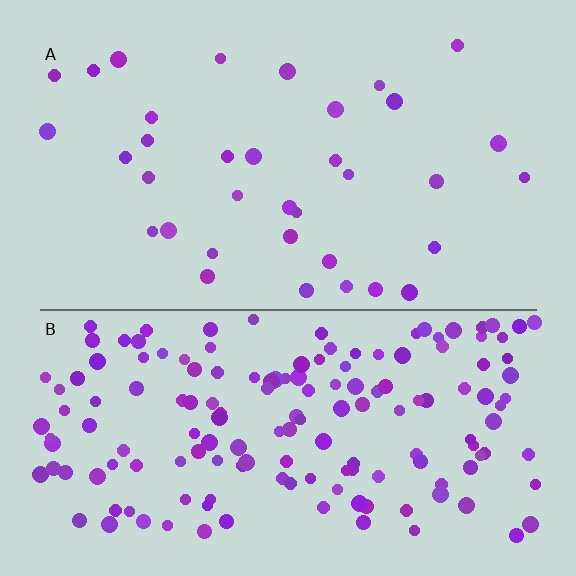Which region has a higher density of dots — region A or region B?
B (the bottom).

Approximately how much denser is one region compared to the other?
Approximately 4.5× — region B over region A.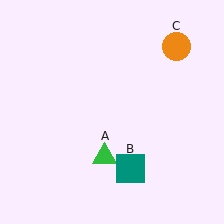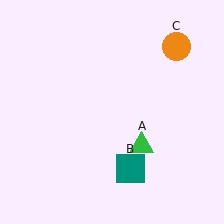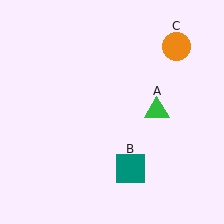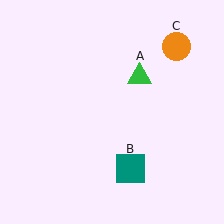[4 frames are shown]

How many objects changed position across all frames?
1 object changed position: green triangle (object A).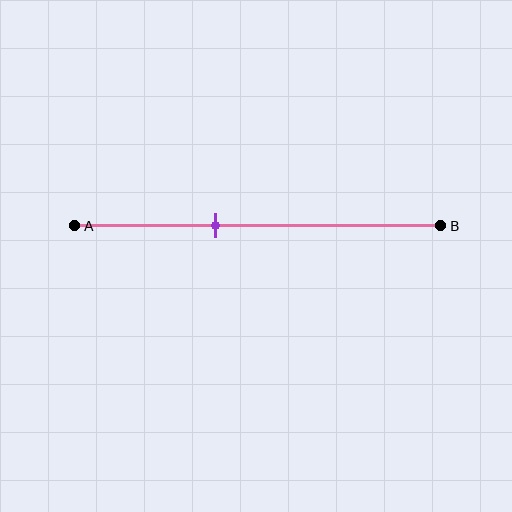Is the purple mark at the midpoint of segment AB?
No, the mark is at about 40% from A, not at the 50% midpoint.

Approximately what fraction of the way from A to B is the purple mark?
The purple mark is approximately 40% of the way from A to B.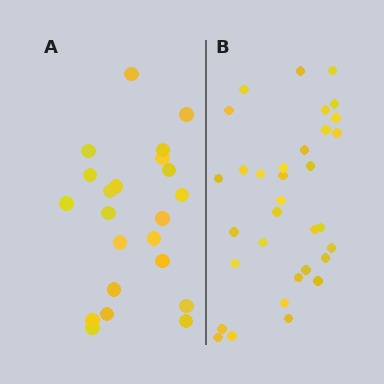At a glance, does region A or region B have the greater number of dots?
Region B (the right region) has more dots.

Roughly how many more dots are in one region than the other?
Region B has roughly 12 or so more dots than region A.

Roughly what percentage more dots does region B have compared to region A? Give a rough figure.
About 50% more.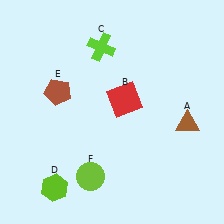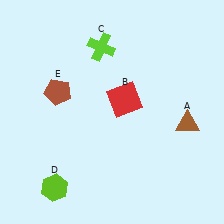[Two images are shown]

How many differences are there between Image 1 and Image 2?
There is 1 difference between the two images.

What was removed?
The lime circle (F) was removed in Image 2.